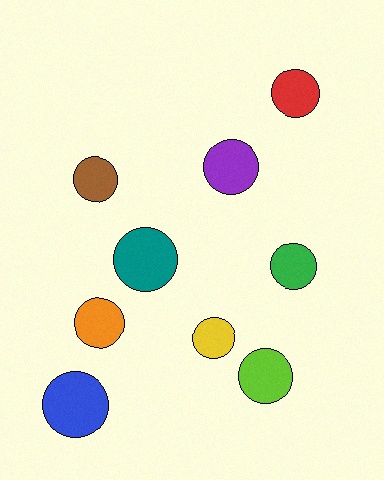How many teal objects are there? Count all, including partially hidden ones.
There is 1 teal object.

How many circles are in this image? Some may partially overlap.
There are 9 circles.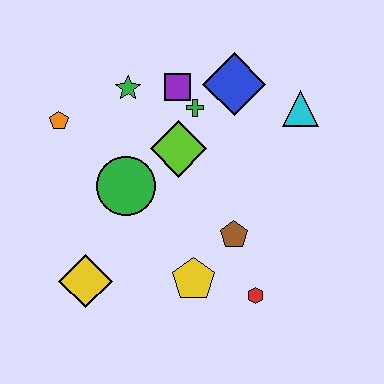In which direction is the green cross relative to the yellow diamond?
The green cross is above the yellow diamond.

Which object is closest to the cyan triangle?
The blue diamond is closest to the cyan triangle.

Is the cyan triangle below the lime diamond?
No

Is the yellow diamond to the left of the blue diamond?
Yes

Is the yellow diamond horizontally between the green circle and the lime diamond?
No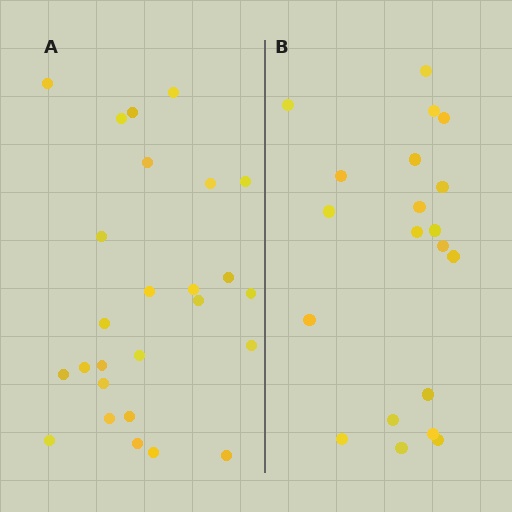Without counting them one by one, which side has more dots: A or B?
Region A (the left region) has more dots.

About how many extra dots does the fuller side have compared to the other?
Region A has about 6 more dots than region B.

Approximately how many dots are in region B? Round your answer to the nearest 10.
About 20 dots.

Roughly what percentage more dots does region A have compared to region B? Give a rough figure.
About 30% more.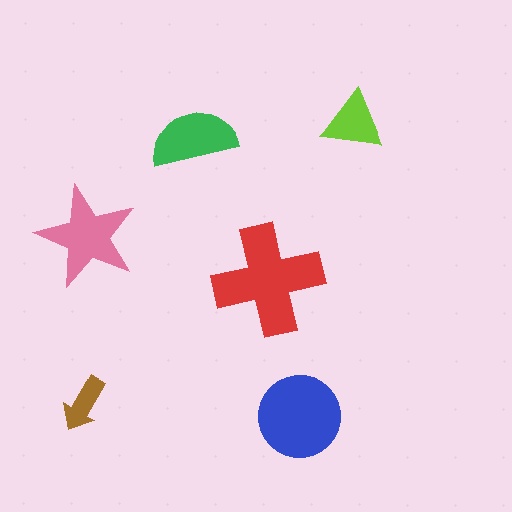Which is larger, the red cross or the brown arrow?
The red cross.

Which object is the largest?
The red cross.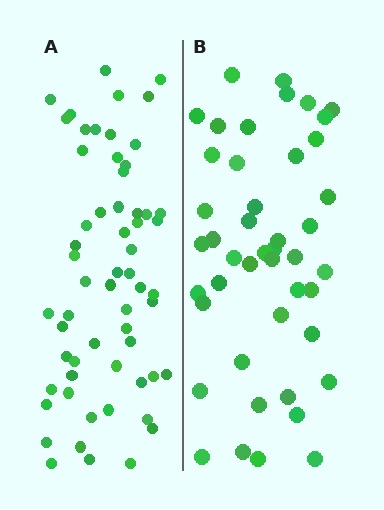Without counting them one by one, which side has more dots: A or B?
Region A (the left region) has more dots.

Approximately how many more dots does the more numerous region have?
Region A has approximately 15 more dots than region B.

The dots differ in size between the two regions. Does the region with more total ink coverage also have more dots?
No. Region B has more total ink coverage because its dots are larger, but region A actually contains more individual dots. Total area can be misleading — the number of items is what matters here.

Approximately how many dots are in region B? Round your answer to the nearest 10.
About 40 dots. (The exact count is 45, which rounds to 40.)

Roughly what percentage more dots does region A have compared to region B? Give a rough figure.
About 35% more.